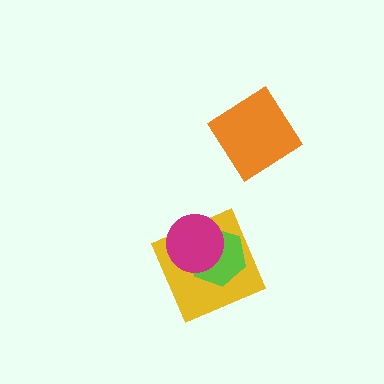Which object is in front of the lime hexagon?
The magenta circle is in front of the lime hexagon.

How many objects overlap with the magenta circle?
2 objects overlap with the magenta circle.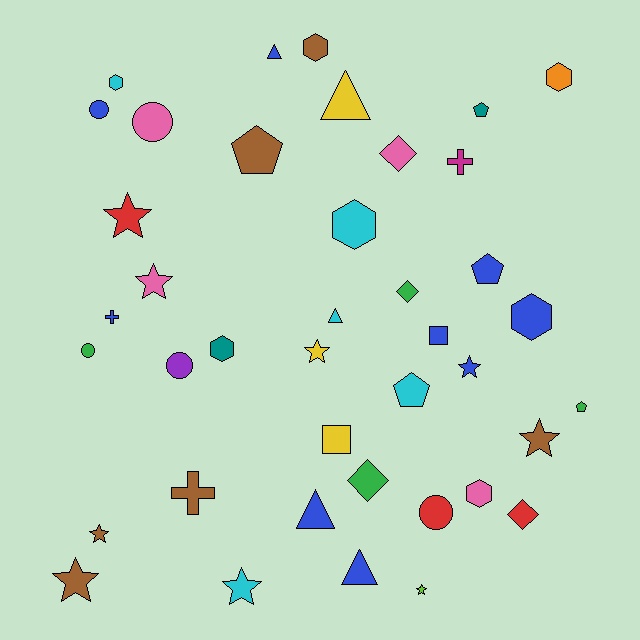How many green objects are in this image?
There are 4 green objects.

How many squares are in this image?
There are 2 squares.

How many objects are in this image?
There are 40 objects.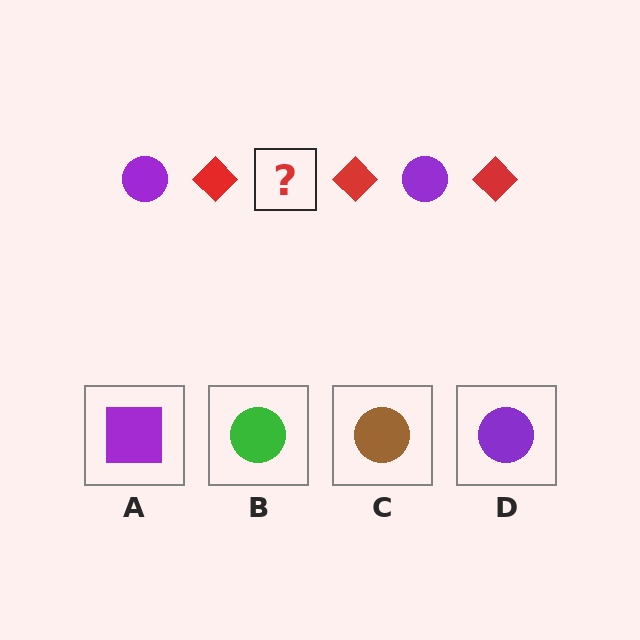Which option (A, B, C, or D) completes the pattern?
D.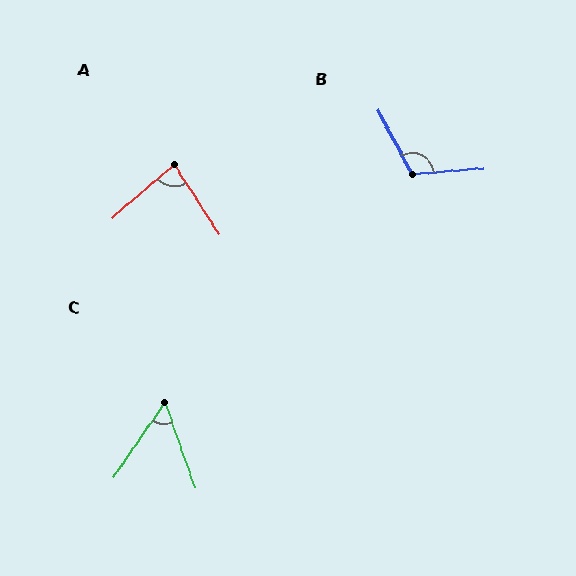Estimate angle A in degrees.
Approximately 82 degrees.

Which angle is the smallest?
C, at approximately 54 degrees.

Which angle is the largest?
B, at approximately 114 degrees.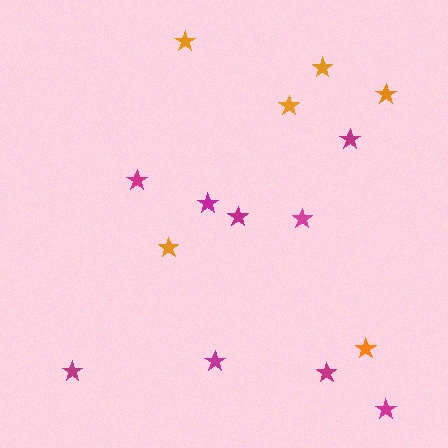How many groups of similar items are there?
There are 2 groups: one group of magenta stars (9) and one group of orange stars (6).